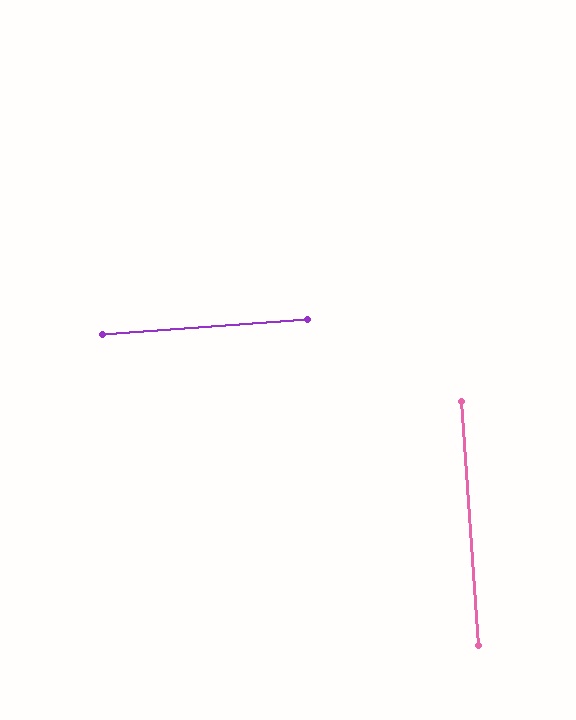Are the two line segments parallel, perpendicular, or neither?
Perpendicular — they meet at approximately 90°.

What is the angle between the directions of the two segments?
Approximately 90 degrees.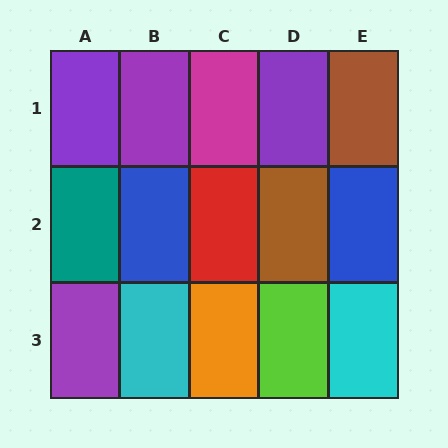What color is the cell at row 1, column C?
Magenta.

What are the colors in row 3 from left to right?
Purple, cyan, orange, lime, cyan.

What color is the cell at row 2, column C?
Red.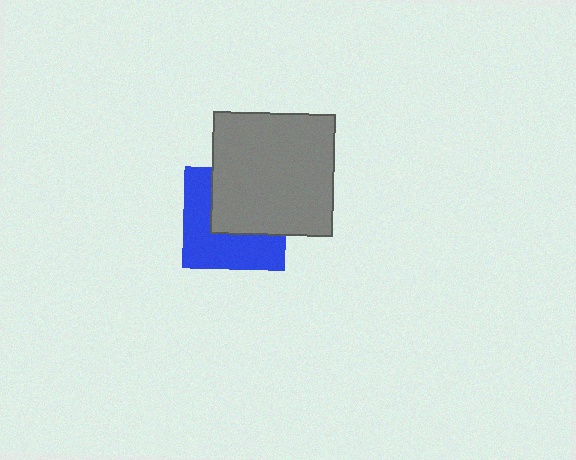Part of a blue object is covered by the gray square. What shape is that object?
It is a square.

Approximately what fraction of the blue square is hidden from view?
Roughly 48% of the blue square is hidden behind the gray square.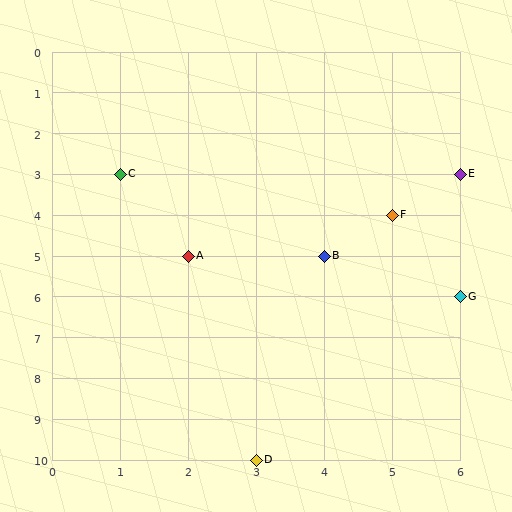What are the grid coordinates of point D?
Point D is at grid coordinates (3, 10).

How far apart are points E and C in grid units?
Points E and C are 5 columns apart.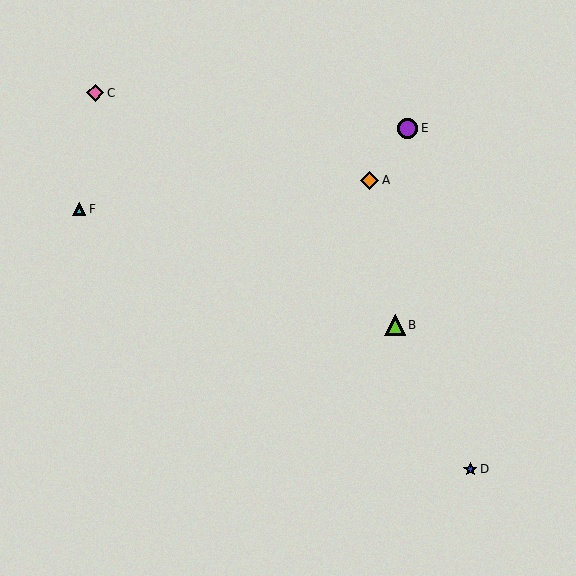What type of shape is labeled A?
Shape A is an orange diamond.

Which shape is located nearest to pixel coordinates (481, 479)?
The blue star (labeled D) at (470, 469) is nearest to that location.